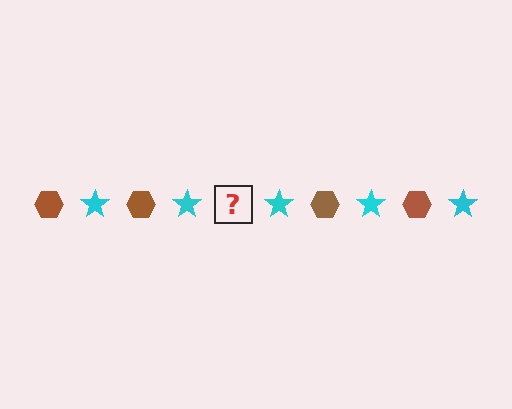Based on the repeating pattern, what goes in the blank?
The blank should be a brown hexagon.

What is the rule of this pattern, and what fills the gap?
The rule is that the pattern alternates between brown hexagon and cyan star. The gap should be filled with a brown hexagon.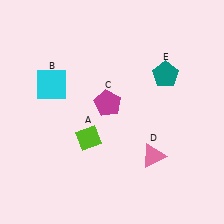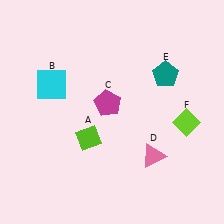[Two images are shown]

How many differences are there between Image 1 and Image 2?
There is 1 difference between the two images.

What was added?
A lime diamond (F) was added in Image 2.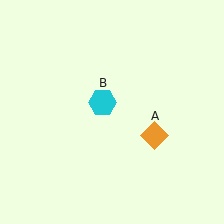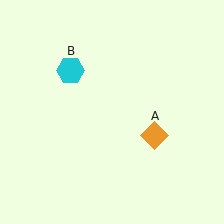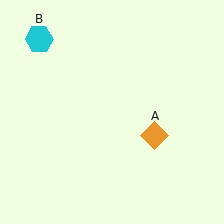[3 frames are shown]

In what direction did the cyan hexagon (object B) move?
The cyan hexagon (object B) moved up and to the left.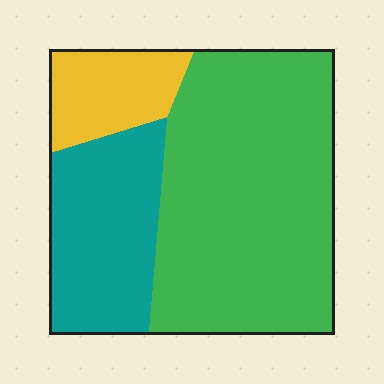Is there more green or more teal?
Green.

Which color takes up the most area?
Green, at roughly 60%.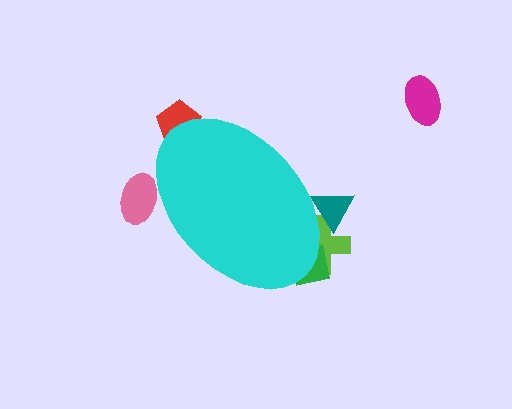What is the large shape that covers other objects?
A cyan ellipse.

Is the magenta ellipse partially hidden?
No, the magenta ellipse is fully visible.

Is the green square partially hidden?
Yes, the green square is partially hidden behind the cyan ellipse.